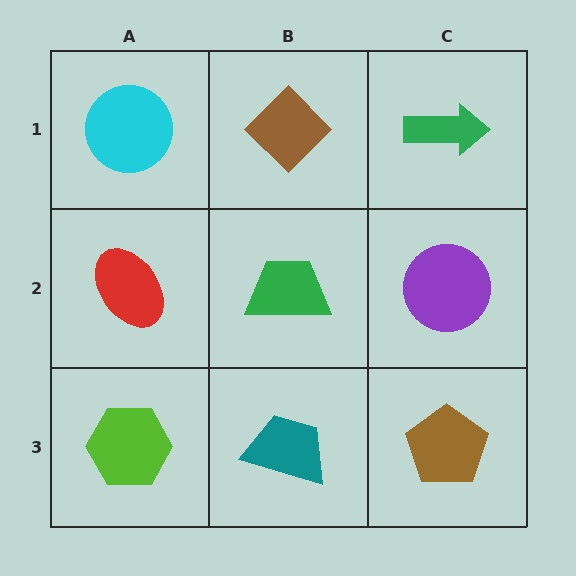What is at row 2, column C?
A purple circle.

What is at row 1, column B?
A brown diamond.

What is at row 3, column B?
A teal trapezoid.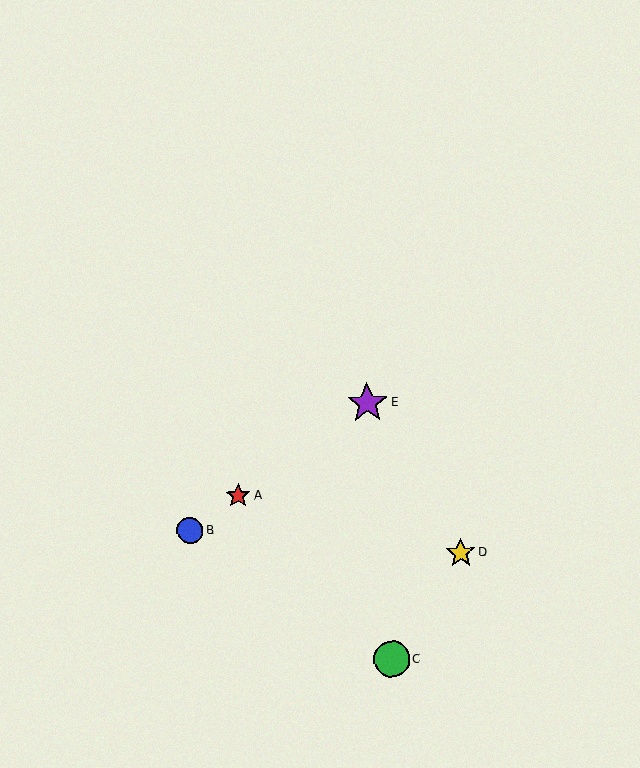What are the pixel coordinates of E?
Object E is at (367, 403).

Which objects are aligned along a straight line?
Objects A, B, E are aligned along a straight line.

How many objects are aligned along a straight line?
3 objects (A, B, E) are aligned along a straight line.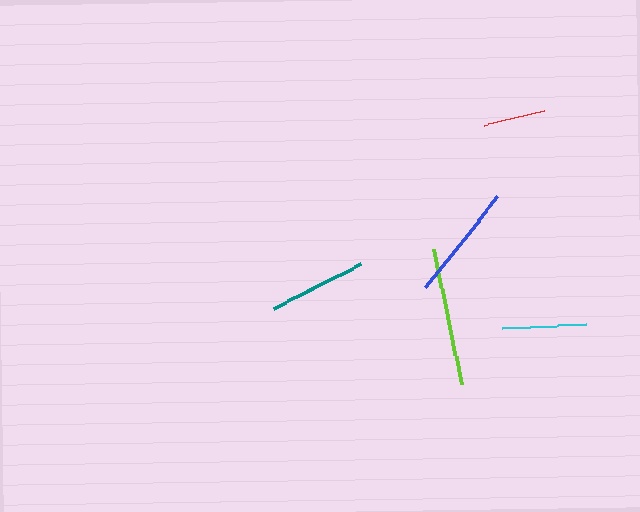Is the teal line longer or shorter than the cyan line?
The teal line is longer than the cyan line.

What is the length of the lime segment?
The lime segment is approximately 138 pixels long.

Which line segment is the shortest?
The red line is the shortest at approximately 61 pixels.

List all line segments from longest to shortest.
From longest to shortest: lime, blue, teal, cyan, red.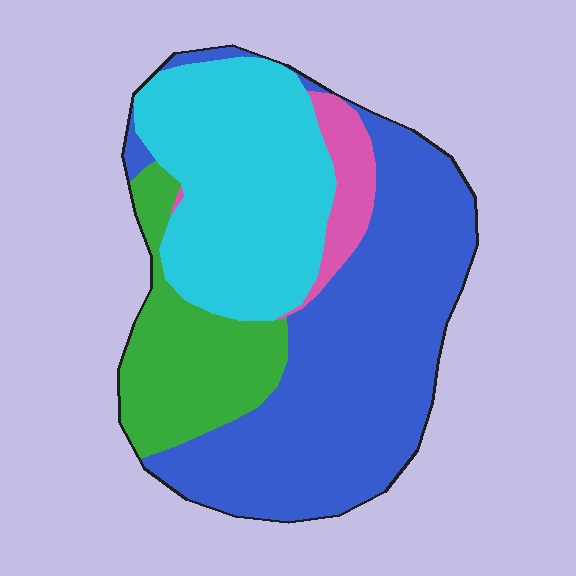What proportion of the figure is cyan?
Cyan covers 31% of the figure.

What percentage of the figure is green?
Green takes up about one sixth (1/6) of the figure.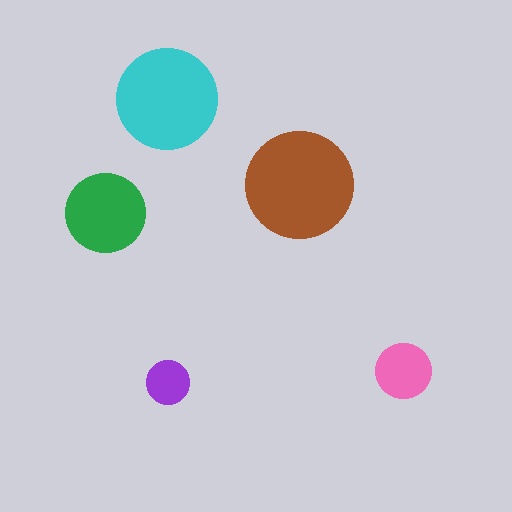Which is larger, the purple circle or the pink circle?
The pink one.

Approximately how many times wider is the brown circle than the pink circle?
About 2 times wider.